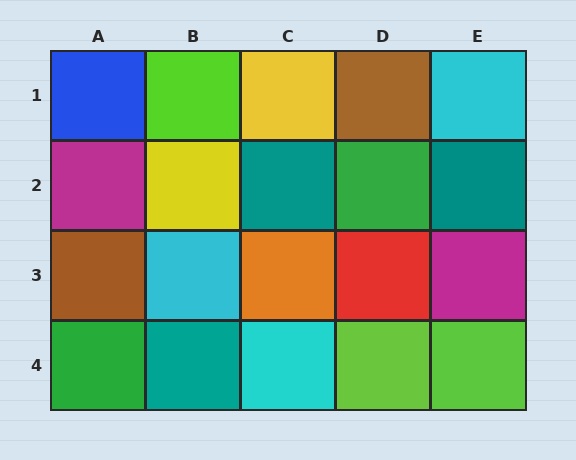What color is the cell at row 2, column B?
Yellow.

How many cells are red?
1 cell is red.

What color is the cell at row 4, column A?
Green.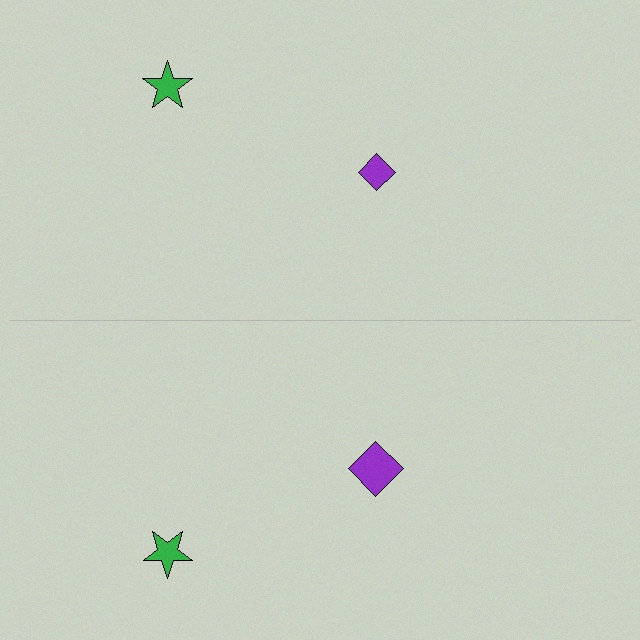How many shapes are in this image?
There are 4 shapes in this image.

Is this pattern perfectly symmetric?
No, the pattern is not perfectly symmetric. The purple diamond on the bottom side has a different size than its mirror counterpart.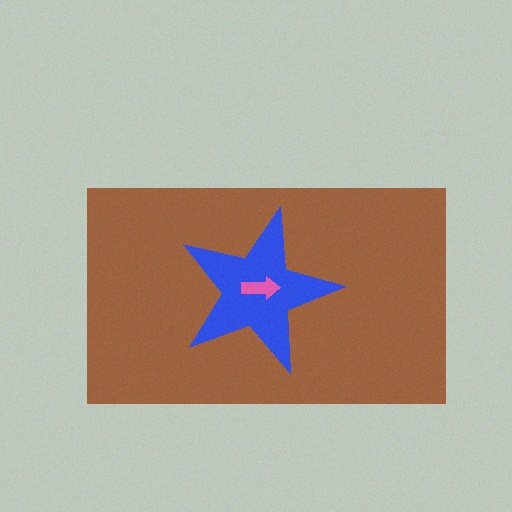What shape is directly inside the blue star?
The pink arrow.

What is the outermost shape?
The brown rectangle.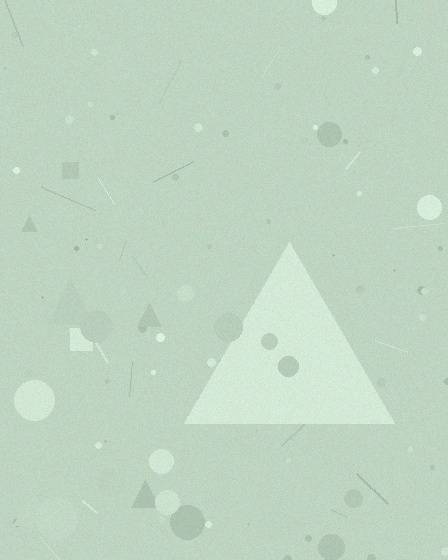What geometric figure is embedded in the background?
A triangle is embedded in the background.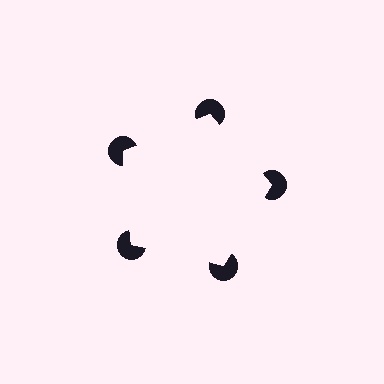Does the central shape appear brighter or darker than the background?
It typically appears slightly brighter than the background, even though no actual brightness change is drawn.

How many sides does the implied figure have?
5 sides.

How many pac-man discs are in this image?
There are 5 — one at each vertex of the illusory pentagon.